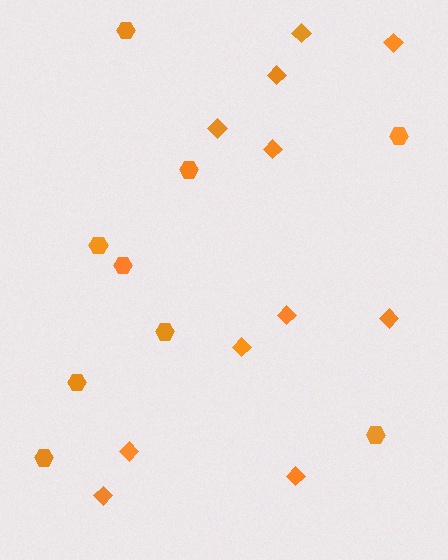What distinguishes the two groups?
There are 2 groups: one group of hexagons (9) and one group of diamonds (11).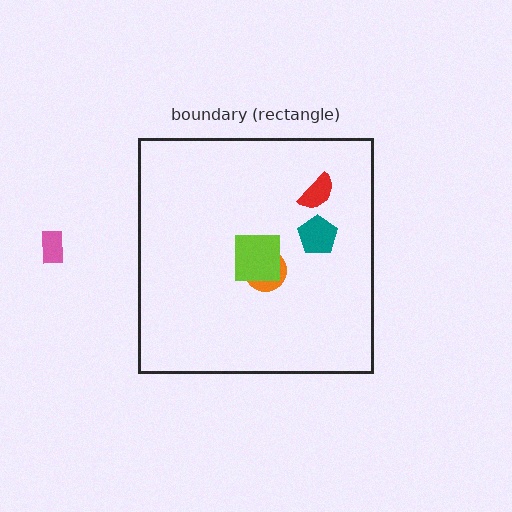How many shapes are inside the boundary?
4 inside, 1 outside.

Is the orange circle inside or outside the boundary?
Inside.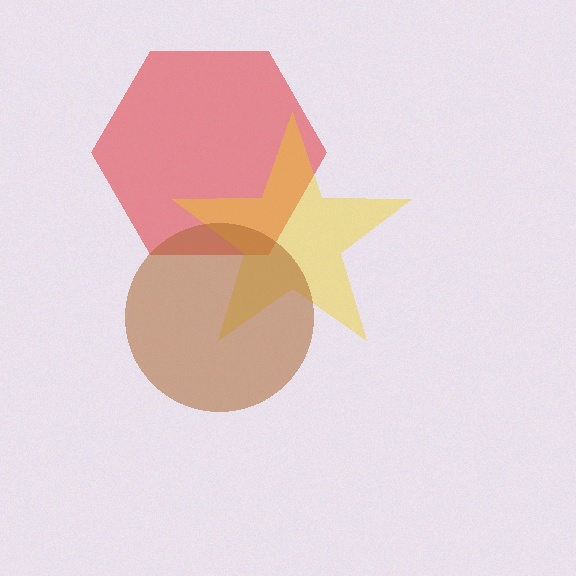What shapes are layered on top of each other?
The layered shapes are: a red hexagon, a yellow star, a brown circle.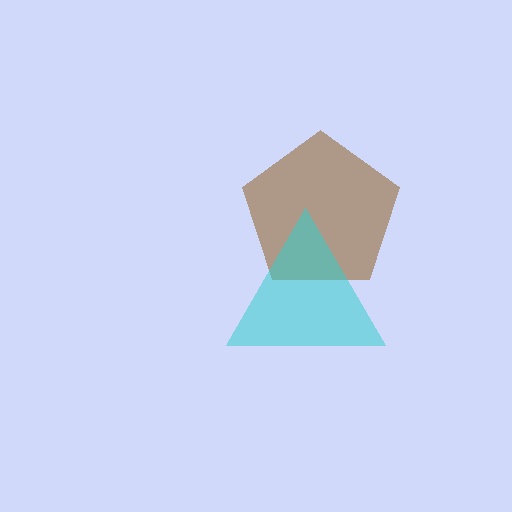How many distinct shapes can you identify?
There are 2 distinct shapes: a brown pentagon, a cyan triangle.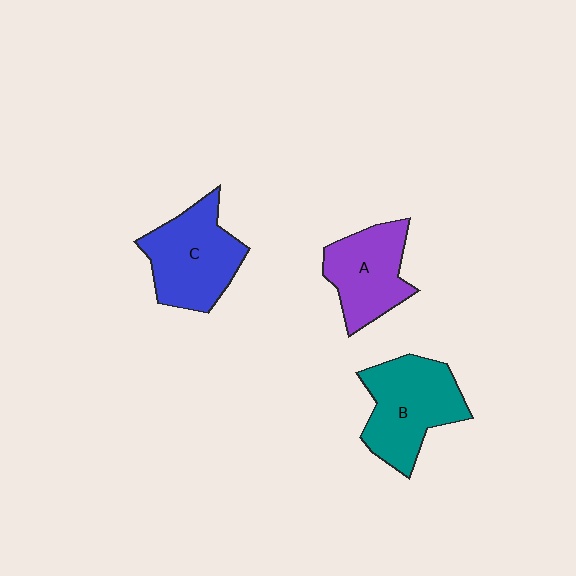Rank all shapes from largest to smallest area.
From largest to smallest: B (teal), C (blue), A (purple).